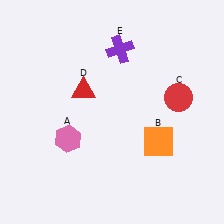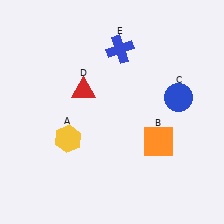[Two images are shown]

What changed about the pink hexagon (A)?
In Image 1, A is pink. In Image 2, it changed to yellow.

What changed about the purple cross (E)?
In Image 1, E is purple. In Image 2, it changed to blue.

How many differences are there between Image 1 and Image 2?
There are 3 differences between the two images.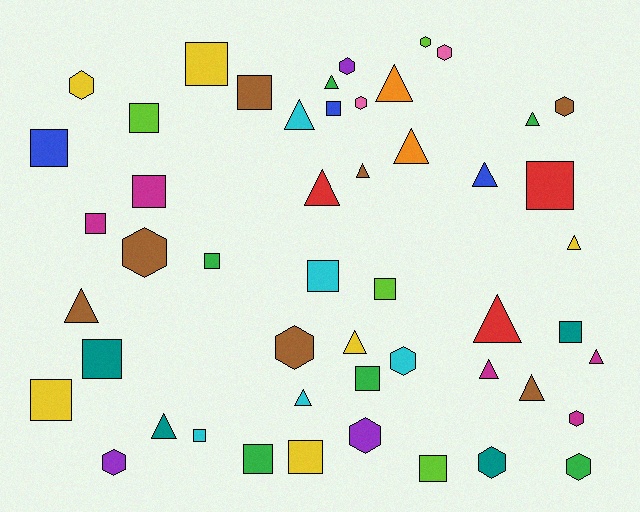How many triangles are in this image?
There are 17 triangles.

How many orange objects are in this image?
There are 2 orange objects.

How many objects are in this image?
There are 50 objects.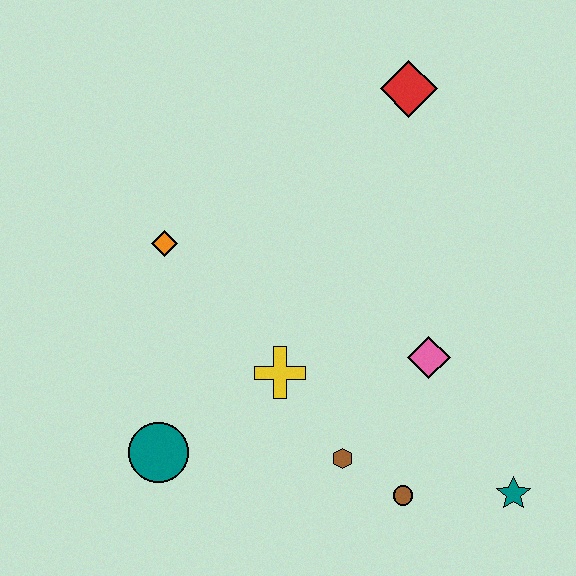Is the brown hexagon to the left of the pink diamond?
Yes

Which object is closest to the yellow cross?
The brown hexagon is closest to the yellow cross.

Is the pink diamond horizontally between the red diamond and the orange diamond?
No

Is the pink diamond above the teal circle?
Yes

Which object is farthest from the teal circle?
The red diamond is farthest from the teal circle.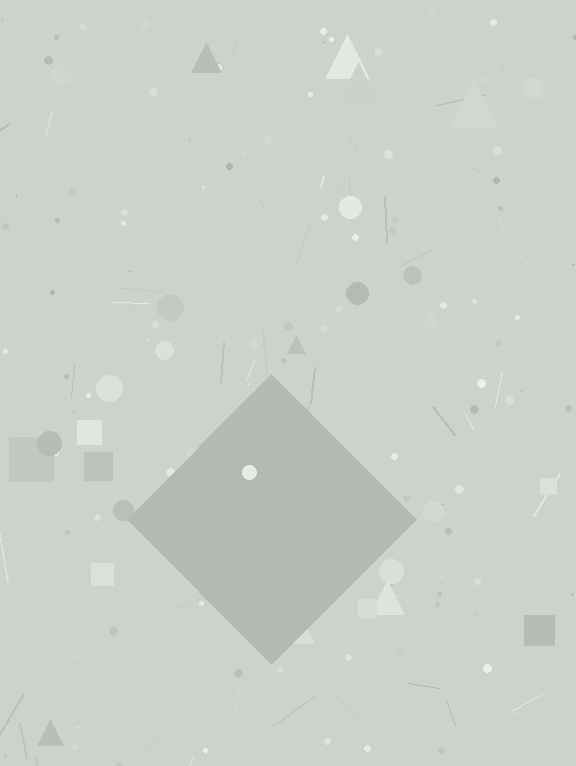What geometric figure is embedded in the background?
A diamond is embedded in the background.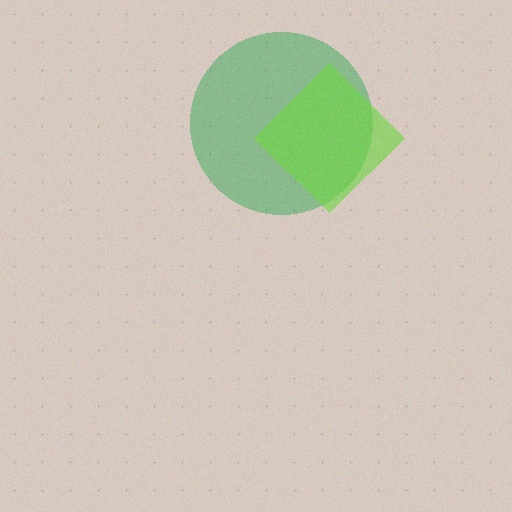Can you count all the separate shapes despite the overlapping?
Yes, there are 2 separate shapes.